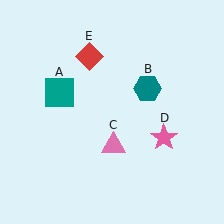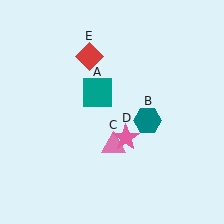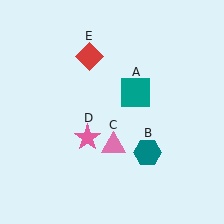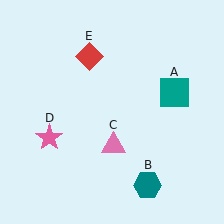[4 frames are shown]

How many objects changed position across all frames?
3 objects changed position: teal square (object A), teal hexagon (object B), pink star (object D).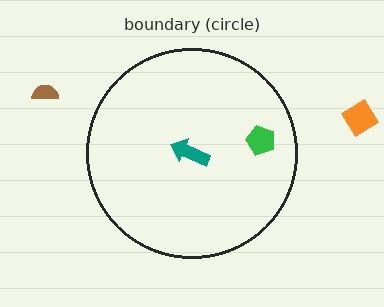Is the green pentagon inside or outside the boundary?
Inside.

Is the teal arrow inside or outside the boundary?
Inside.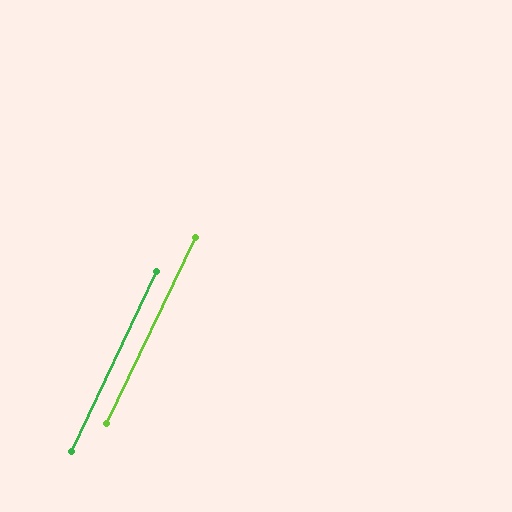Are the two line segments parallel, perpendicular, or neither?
Parallel — their directions differ by only 0.5°.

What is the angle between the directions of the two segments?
Approximately 1 degree.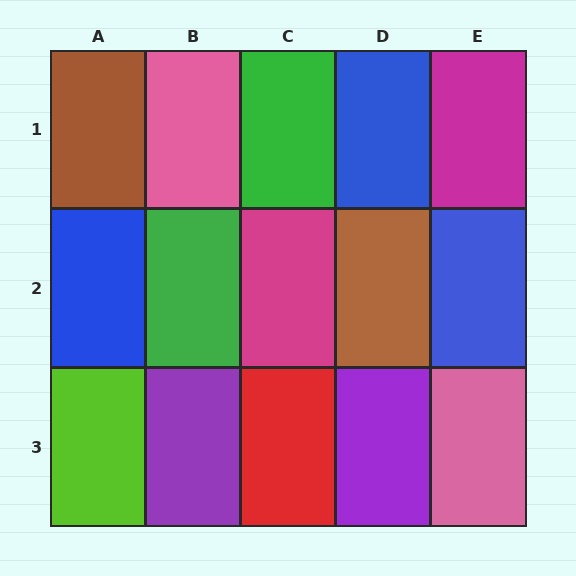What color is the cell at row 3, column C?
Red.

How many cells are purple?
2 cells are purple.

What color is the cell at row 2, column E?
Blue.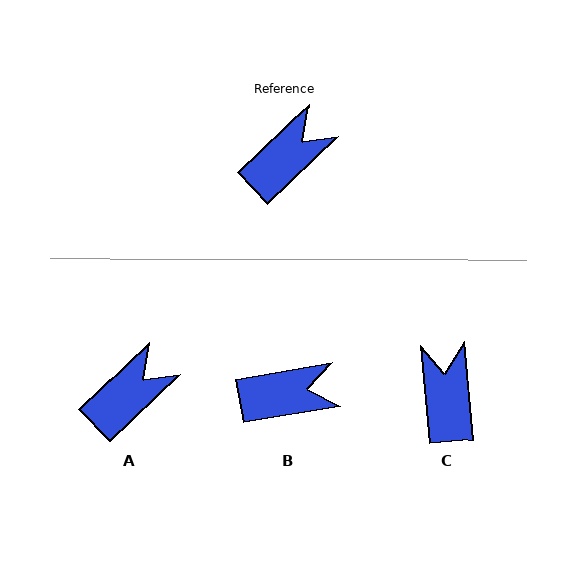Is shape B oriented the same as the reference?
No, it is off by about 34 degrees.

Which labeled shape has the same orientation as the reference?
A.